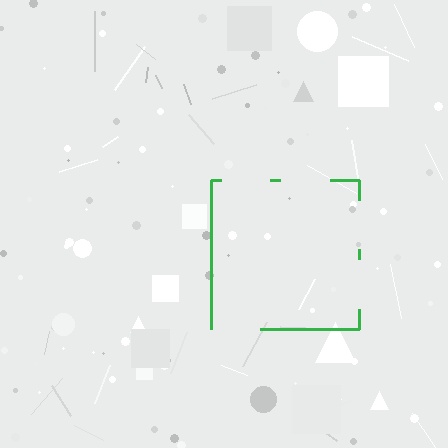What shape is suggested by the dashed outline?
The dashed outline suggests a square.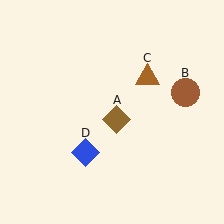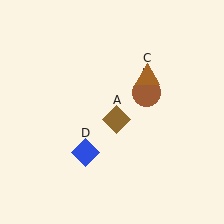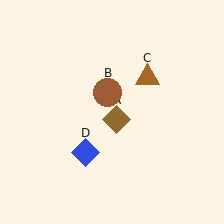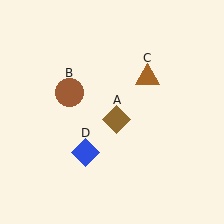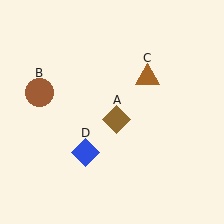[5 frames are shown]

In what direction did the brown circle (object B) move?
The brown circle (object B) moved left.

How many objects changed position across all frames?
1 object changed position: brown circle (object B).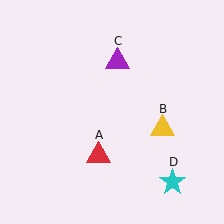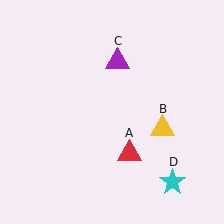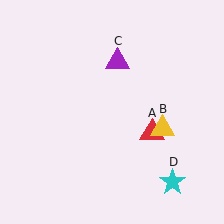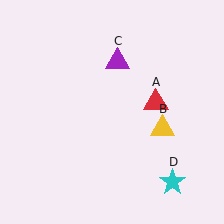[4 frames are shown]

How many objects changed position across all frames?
1 object changed position: red triangle (object A).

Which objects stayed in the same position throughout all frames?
Yellow triangle (object B) and purple triangle (object C) and cyan star (object D) remained stationary.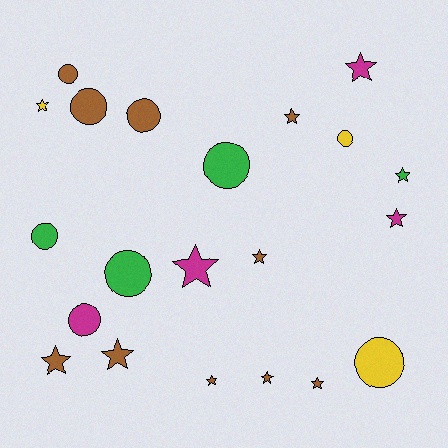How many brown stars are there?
There are 7 brown stars.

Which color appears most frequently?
Brown, with 10 objects.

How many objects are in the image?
There are 21 objects.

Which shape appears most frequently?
Star, with 12 objects.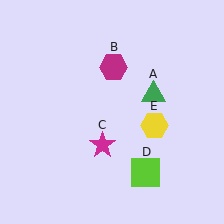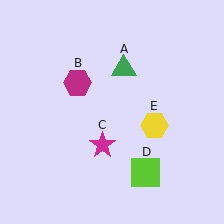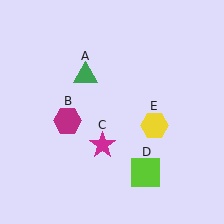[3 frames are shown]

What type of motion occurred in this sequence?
The green triangle (object A), magenta hexagon (object B) rotated counterclockwise around the center of the scene.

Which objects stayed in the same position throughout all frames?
Magenta star (object C) and lime square (object D) and yellow hexagon (object E) remained stationary.